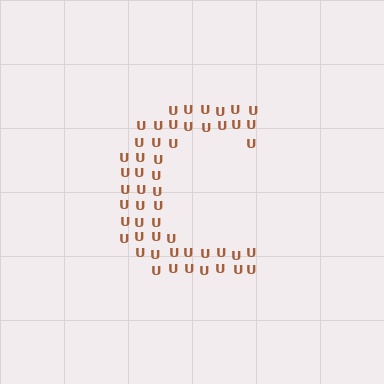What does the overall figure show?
The overall figure shows the letter C.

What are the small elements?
The small elements are letter U's.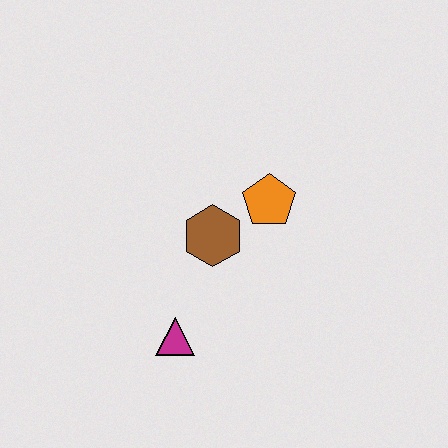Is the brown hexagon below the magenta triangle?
No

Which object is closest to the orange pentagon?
The brown hexagon is closest to the orange pentagon.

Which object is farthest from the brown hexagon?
The magenta triangle is farthest from the brown hexagon.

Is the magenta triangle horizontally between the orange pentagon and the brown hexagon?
No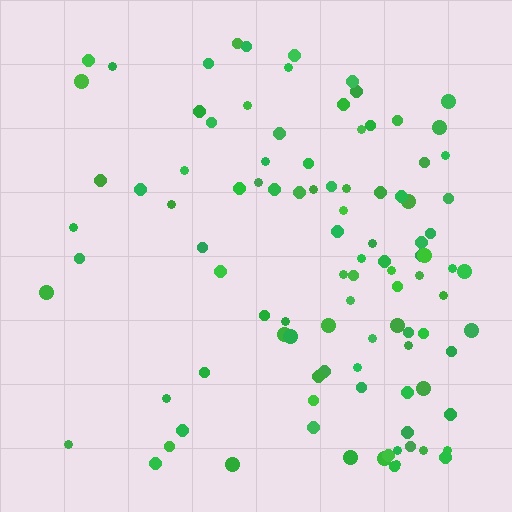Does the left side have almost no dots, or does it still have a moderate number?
Still a moderate number, just noticeably fewer than the right.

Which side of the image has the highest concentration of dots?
The right.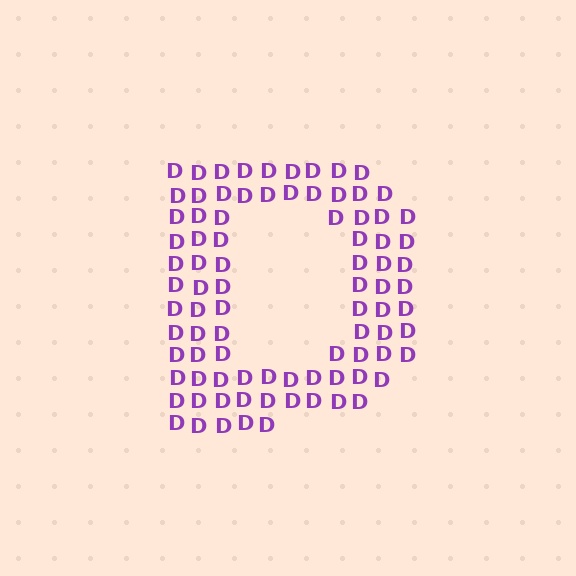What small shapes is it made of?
It is made of small letter D's.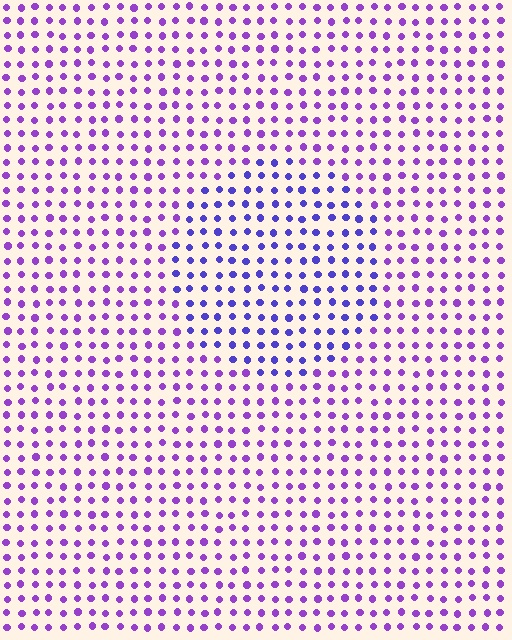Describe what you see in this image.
The image is filled with small purple elements in a uniform arrangement. A circle-shaped region is visible where the elements are tinted to a slightly different hue, forming a subtle color boundary.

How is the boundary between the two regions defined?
The boundary is defined purely by a slight shift in hue (about 31 degrees). Spacing, size, and orientation are identical on both sides.